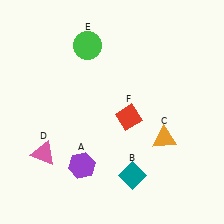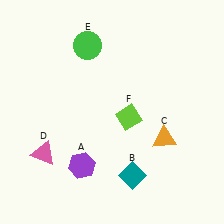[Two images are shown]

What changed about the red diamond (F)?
In Image 1, F is red. In Image 2, it changed to lime.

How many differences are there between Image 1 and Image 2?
There is 1 difference between the two images.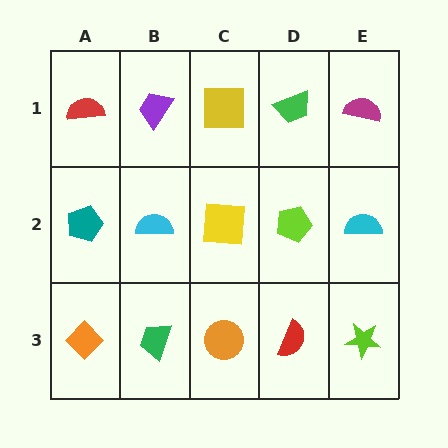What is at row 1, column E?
A magenta semicircle.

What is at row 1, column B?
A purple trapezoid.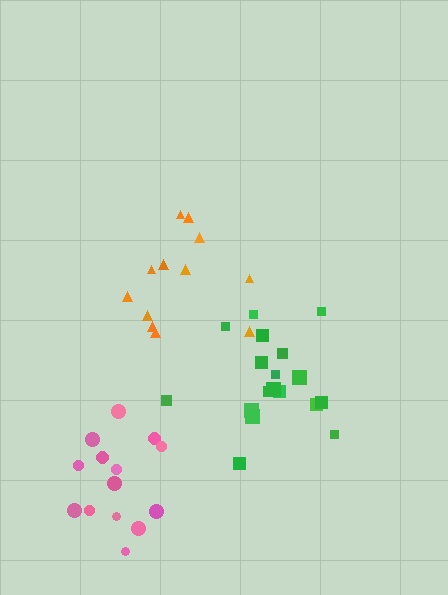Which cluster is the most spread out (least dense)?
Orange.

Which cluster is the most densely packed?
Green.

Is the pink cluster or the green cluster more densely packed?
Green.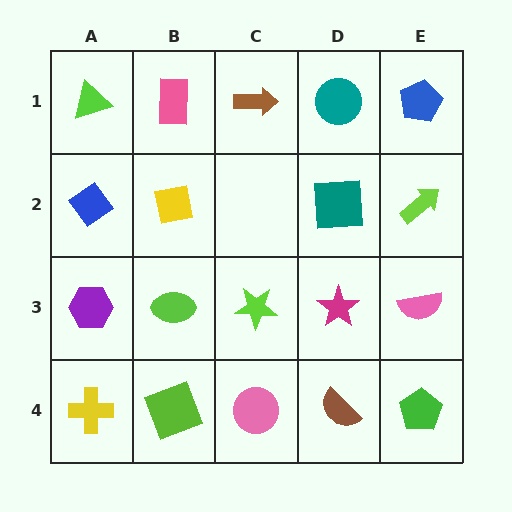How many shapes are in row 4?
5 shapes.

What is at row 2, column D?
A teal square.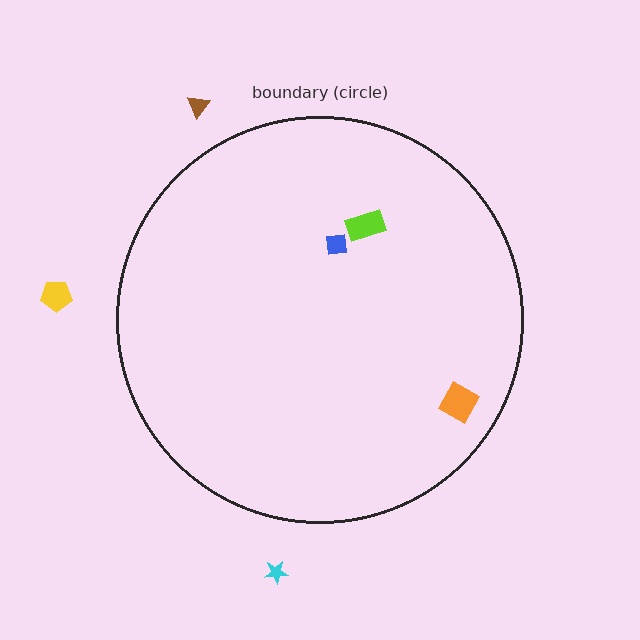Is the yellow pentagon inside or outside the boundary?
Outside.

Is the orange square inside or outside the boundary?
Inside.